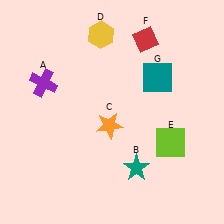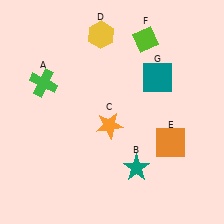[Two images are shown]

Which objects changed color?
A changed from purple to green. E changed from lime to orange. F changed from red to lime.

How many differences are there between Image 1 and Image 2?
There are 3 differences between the two images.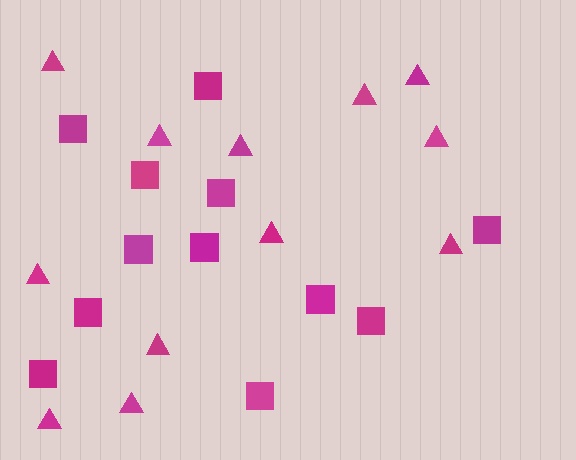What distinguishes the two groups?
There are 2 groups: one group of squares (12) and one group of triangles (12).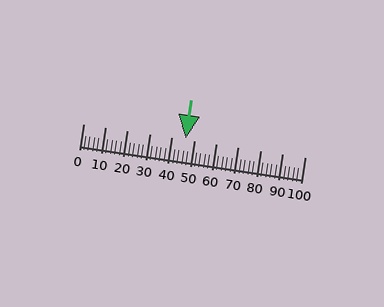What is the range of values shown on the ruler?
The ruler shows values from 0 to 100.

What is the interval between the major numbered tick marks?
The major tick marks are spaced 10 units apart.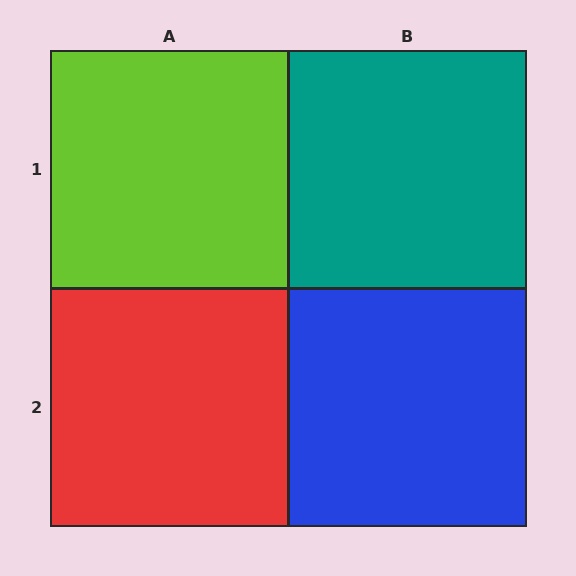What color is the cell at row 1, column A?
Lime.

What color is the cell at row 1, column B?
Teal.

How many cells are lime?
1 cell is lime.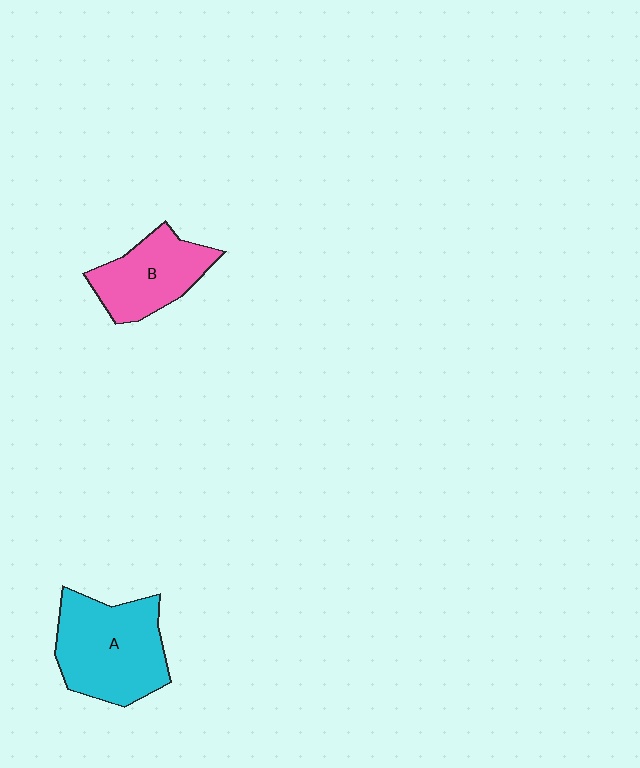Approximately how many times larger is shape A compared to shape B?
Approximately 1.4 times.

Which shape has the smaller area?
Shape B (pink).